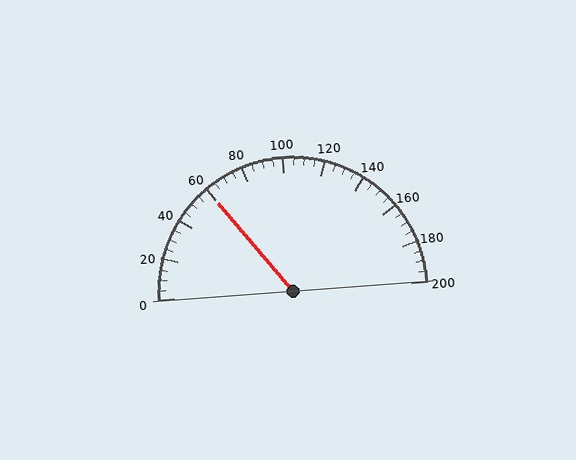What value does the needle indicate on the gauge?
The needle indicates approximately 60.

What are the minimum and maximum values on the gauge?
The gauge ranges from 0 to 200.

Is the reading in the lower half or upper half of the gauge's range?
The reading is in the lower half of the range (0 to 200).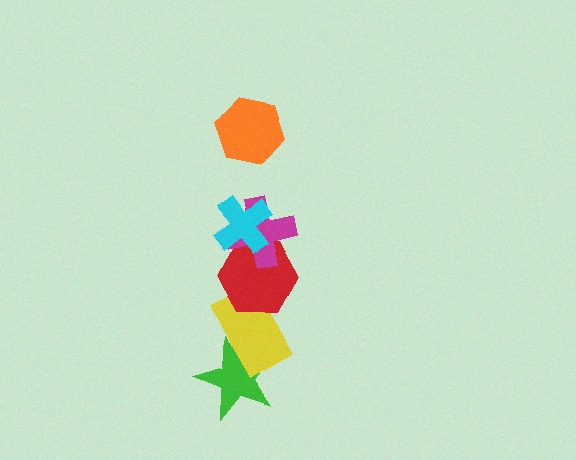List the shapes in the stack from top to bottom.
From top to bottom: the orange hexagon, the cyan cross, the magenta cross, the red hexagon, the yellow rectangle, the green star.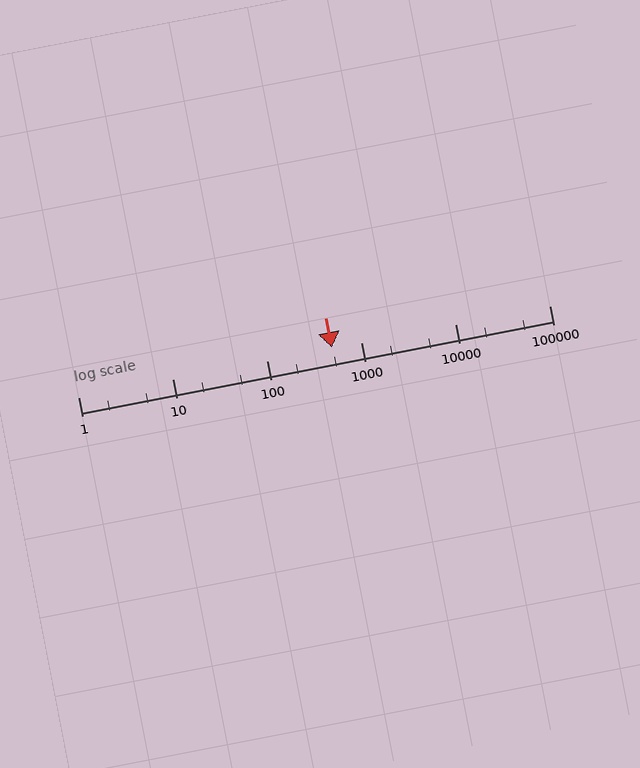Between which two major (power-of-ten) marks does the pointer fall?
The pointer is between 100 and 1000.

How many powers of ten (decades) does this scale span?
The scale spans 5 decades, from 1 to 100000.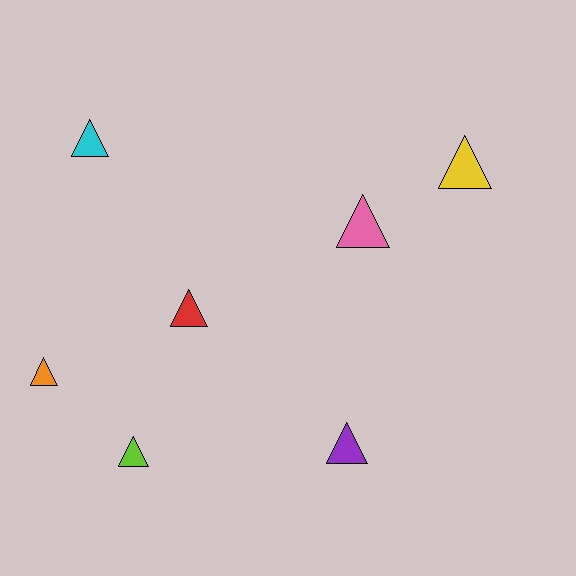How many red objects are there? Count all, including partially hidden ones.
There is 1 red object.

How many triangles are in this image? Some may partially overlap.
There are 7 triangles.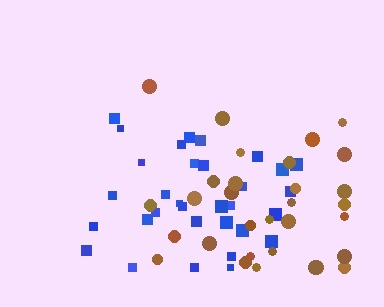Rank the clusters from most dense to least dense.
blue, brown.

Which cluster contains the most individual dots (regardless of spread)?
Blue (32).